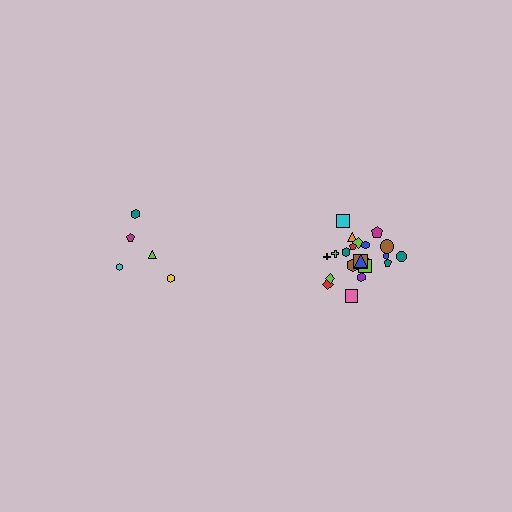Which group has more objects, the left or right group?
The right group.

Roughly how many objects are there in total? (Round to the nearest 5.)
Roughly 25 objects in total.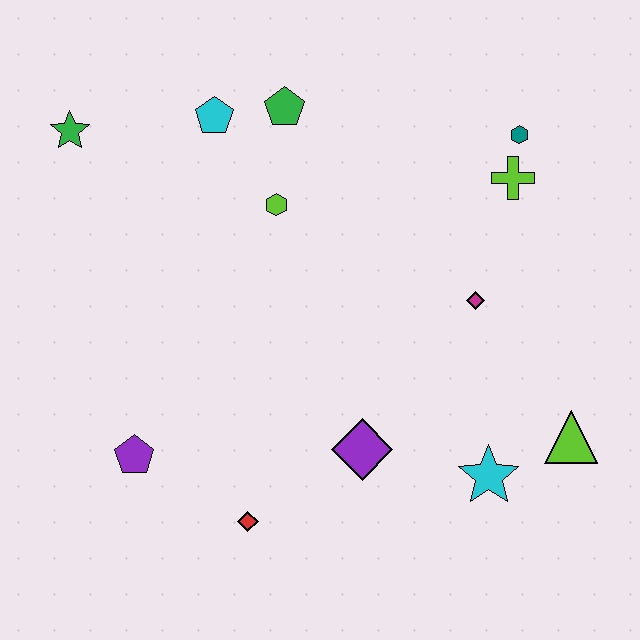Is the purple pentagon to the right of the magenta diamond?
No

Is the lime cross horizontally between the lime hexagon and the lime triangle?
Yes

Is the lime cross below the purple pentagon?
No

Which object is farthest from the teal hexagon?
The purple pentagon is farthest from the teal hexagon.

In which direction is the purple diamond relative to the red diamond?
The purple diamond is to the right of the red diamond.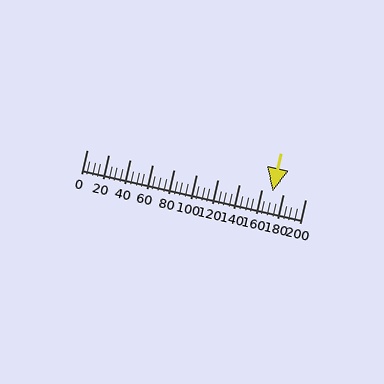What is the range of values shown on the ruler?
The ruler shows values from 0 to 200.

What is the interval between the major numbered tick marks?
The major tick marks are spaced 20 units apart.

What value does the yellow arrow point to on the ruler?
The yellow arrow points to approximately 170.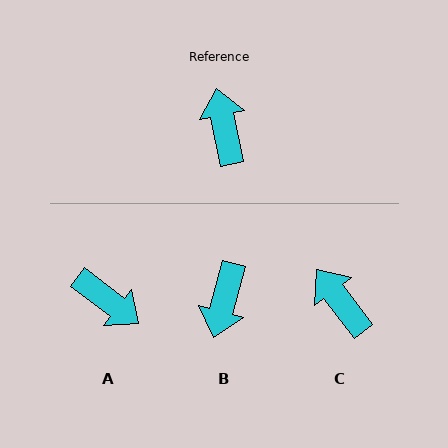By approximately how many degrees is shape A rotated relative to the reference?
Approximately 139 degrees clockwise.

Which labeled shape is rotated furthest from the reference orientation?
B, about 153 degrees away.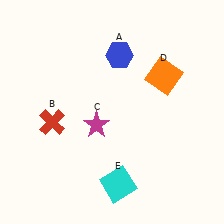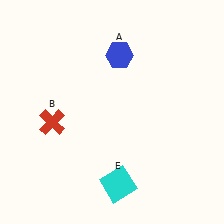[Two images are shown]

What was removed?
The magenta star (C), the orange square (D) were removed in Image 2.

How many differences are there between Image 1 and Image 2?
There are 2 differences between the two images.